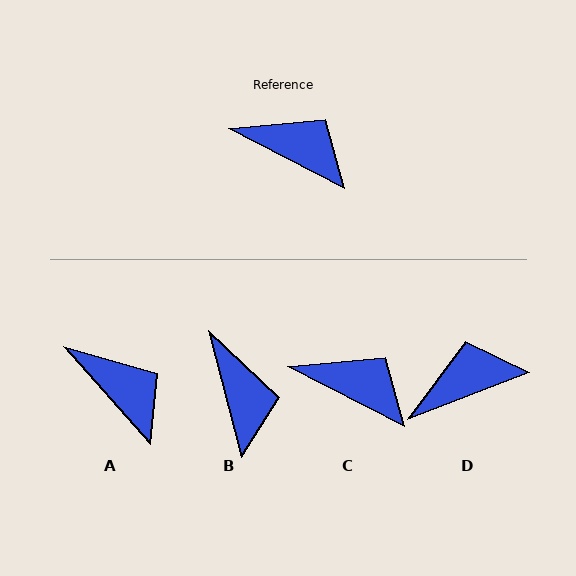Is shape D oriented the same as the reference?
No, it is off by about 48 degrees.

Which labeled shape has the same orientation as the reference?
C.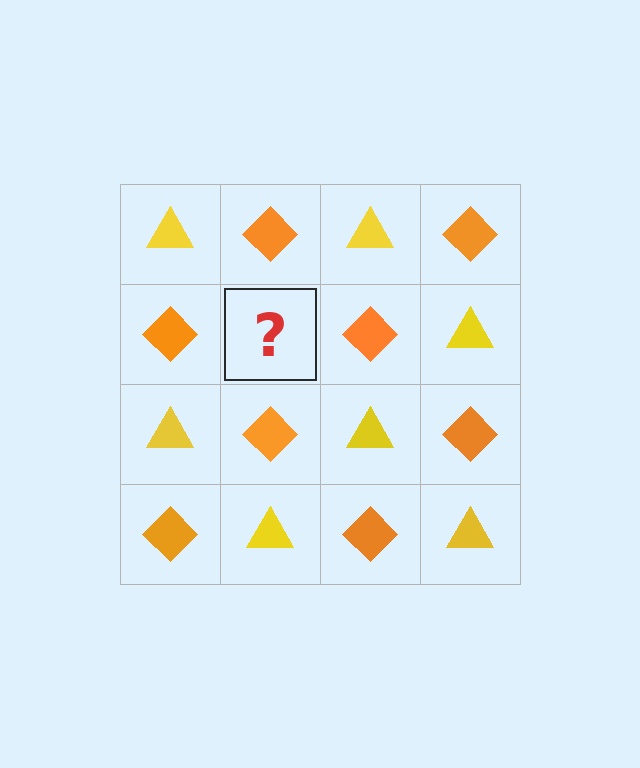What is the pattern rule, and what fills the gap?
The rule is that it alternates yellow triangle and orange diamond in a checkerboard pattern. The gap should be filled with a yellow triangle.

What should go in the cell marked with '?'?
The missing cell should contain a yellow triangle.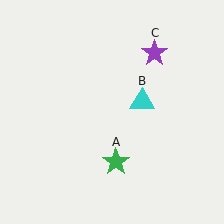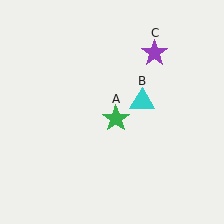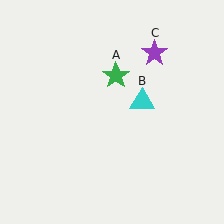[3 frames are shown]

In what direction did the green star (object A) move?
The green star (object A) moved up.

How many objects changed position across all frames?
1 object changed position: green star (object A).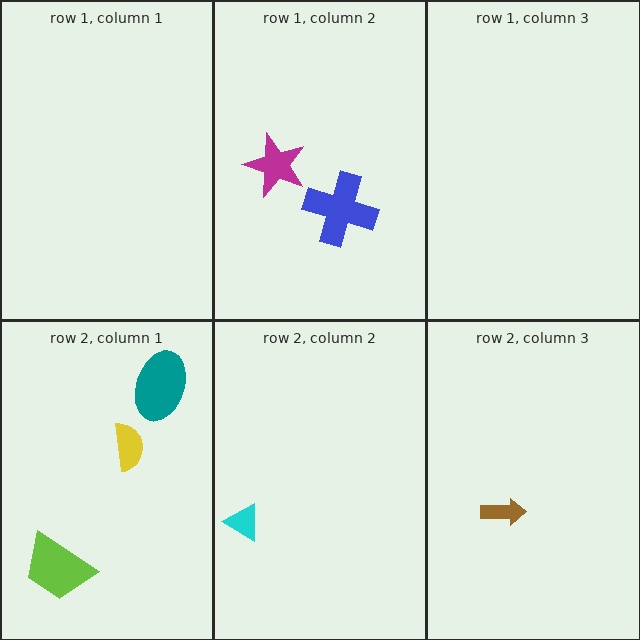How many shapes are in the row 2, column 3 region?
1.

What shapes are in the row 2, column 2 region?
The cyan triangle.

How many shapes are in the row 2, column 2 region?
1.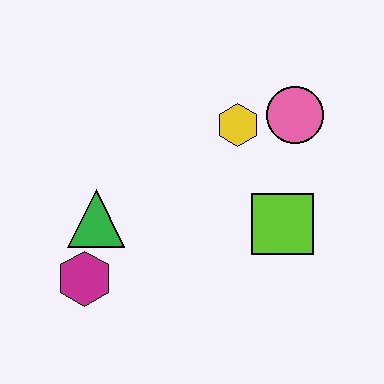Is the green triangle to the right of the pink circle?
No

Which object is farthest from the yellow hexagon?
The magenta hexagon is farthest from the yellow hexagon.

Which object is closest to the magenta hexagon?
The green triangle is closest to the magenta hexagon.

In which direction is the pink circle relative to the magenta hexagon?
The pink circle is to the right of the magenta hexagon.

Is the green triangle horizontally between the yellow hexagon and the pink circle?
No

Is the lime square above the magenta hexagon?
Yes